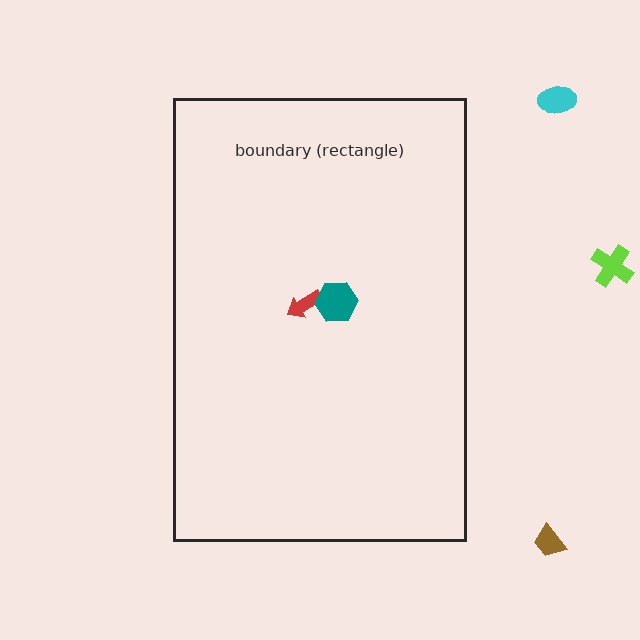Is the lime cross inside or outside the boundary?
Outside.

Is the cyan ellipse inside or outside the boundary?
Outside.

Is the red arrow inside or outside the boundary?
Inside.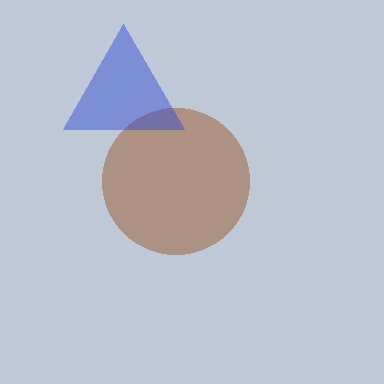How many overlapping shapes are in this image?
There are 2 overlapping shapes in the image.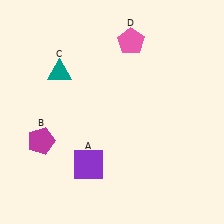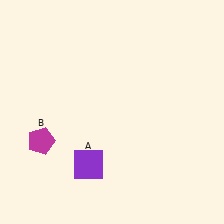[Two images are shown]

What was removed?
The pink pentagon (D), the teal triangle (C) were removed in Image 2.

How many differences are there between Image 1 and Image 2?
There are 2 differences between the two images.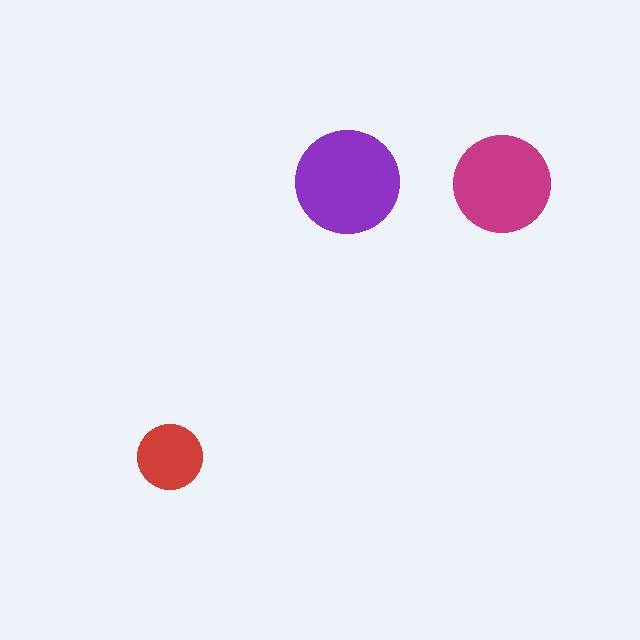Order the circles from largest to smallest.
the purple one, the magenta one, the red one.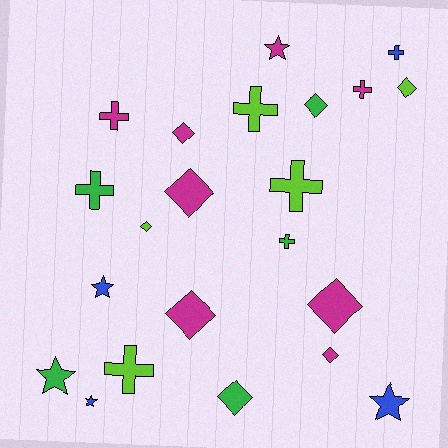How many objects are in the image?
There are 22 objects.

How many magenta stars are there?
There is 1 magenta star.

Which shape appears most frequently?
Diamond, with 9 objects.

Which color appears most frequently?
Magenta, with 8 objects.